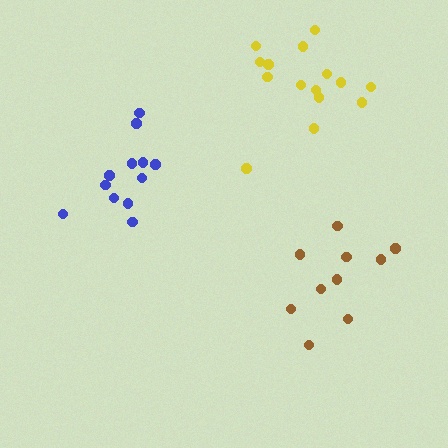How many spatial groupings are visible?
There are 3 spatial groupings.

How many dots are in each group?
Group 1: 10 dots, Group 2: 15 dots, Group 3: 12 dots (37 total).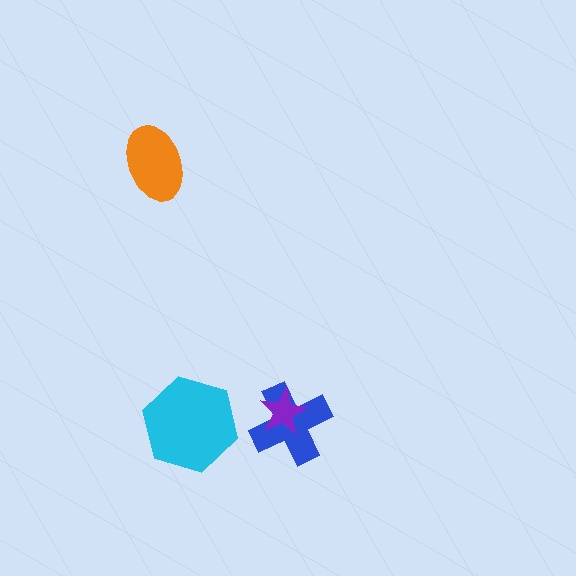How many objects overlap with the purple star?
1 object overlaps with the purple star.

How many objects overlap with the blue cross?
1 object overlaps with the blue cross.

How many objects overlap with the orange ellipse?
0 objects overlap with the orange ellipse.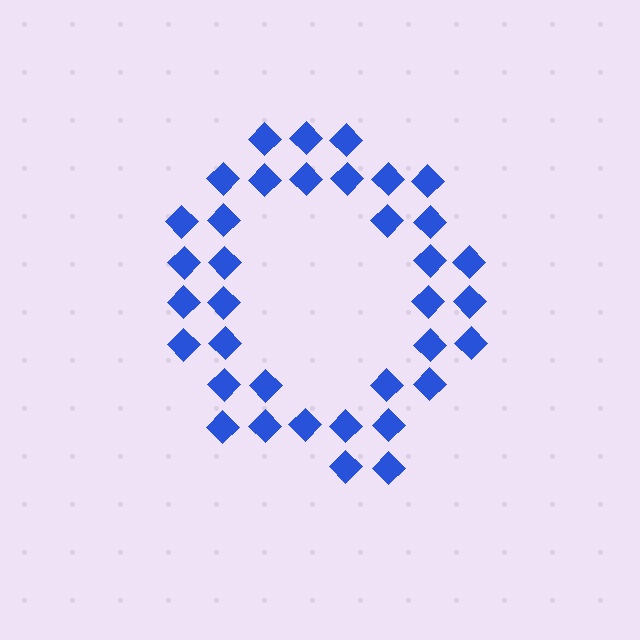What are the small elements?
The small elements are diamonds.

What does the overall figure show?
The overall figure shows the letter Q.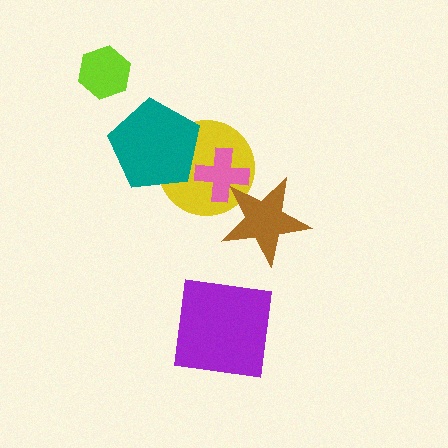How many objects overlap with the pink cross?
2 objects overlap with the pink cross.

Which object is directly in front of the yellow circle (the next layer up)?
The pink cross is directly in front of the yellow circle.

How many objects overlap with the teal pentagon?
1 object overlaps with the teal pentagon.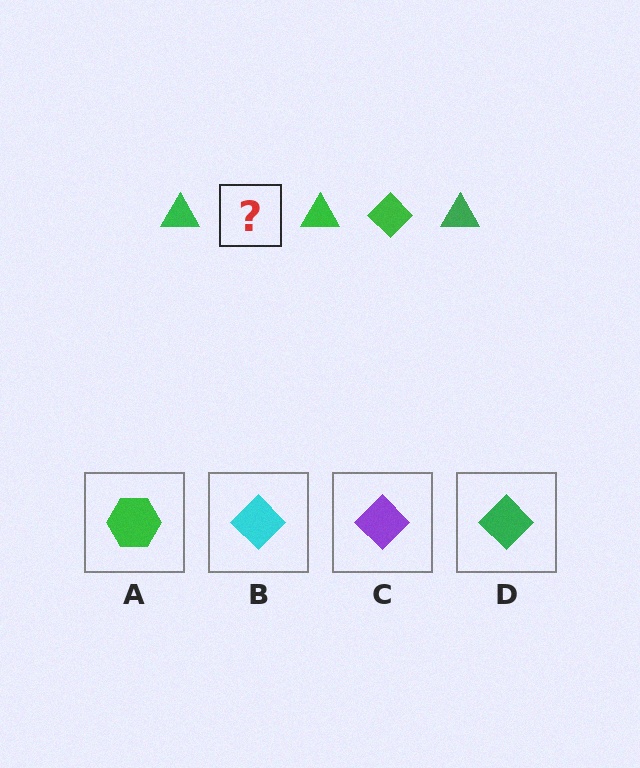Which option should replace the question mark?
Option D.